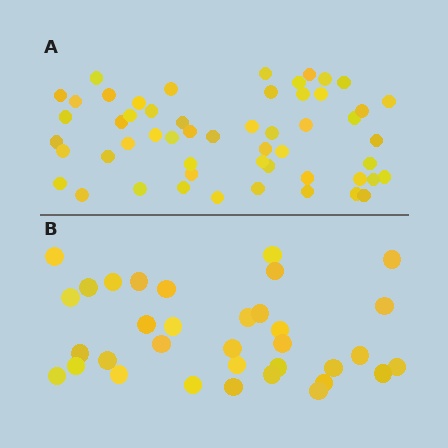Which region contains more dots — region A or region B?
Region A (the top region) has more dots.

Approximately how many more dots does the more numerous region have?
Region A has approximately 20 more dots than region B.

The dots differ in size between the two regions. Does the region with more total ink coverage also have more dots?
No. Region B has more total ink coverage because its dots are larger, but region A actually contains more individual dots. Total area can be misleading — the number of items is what matters here.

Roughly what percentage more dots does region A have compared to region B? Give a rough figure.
About 60% more.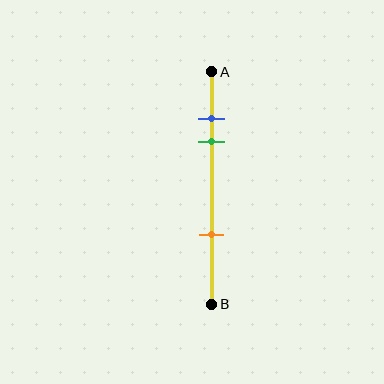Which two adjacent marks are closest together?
The blue and green marks are the closest adjacent pair.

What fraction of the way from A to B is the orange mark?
The orange mark is approximately 70% (0.7) of the way from A to B.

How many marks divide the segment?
There are 3 marks dividing the segment.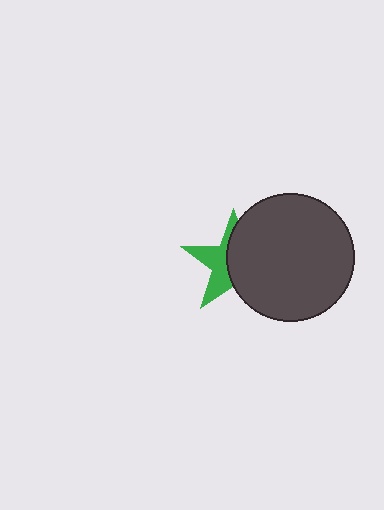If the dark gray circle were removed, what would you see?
You would see the complete green star.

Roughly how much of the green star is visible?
A small part of it is visible (roughly 43%).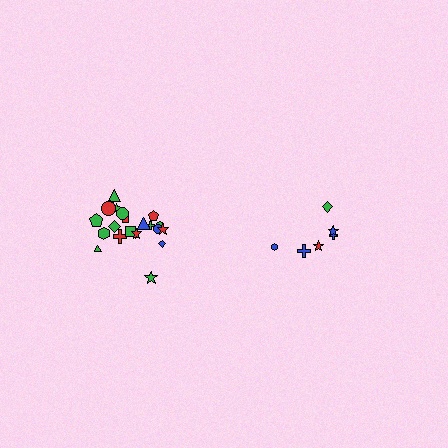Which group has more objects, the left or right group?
The left group.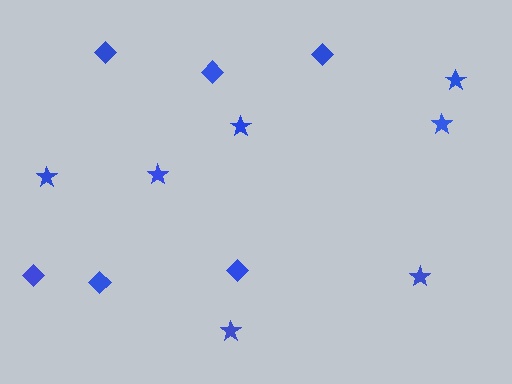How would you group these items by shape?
There are 2 groups: one group of stars (7) and one group of diamonds (6).